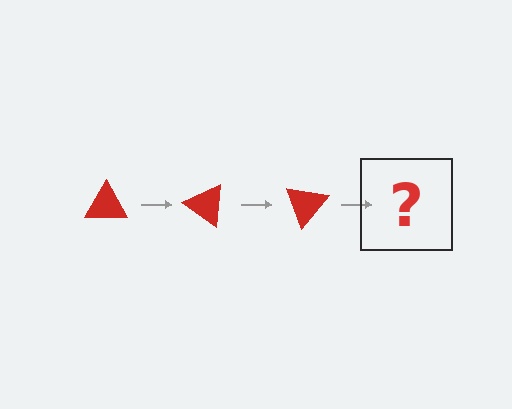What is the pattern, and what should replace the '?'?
The pattern is that the triangle rotates 35 degrees each step. The '?' should be a red triangle rotated 105 degrees.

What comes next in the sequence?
The next element should be a red triangle rotated 105 degrees.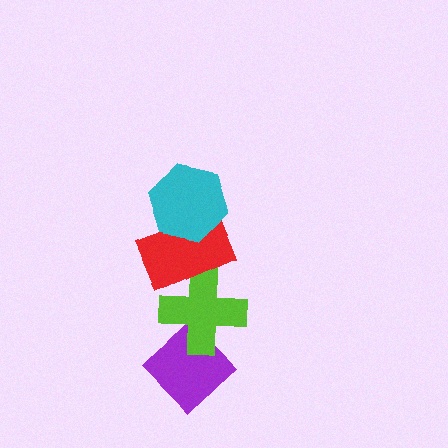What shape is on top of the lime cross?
The red rectangle is on top of the lime cross.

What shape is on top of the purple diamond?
The lime cross is on top of the purple diamond.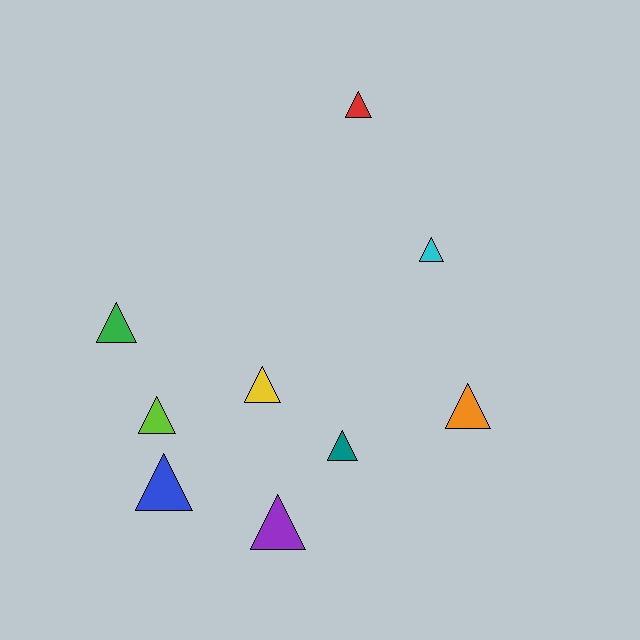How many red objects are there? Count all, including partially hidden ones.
There is 1 red object.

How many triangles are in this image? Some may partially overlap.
There are 9 triangles.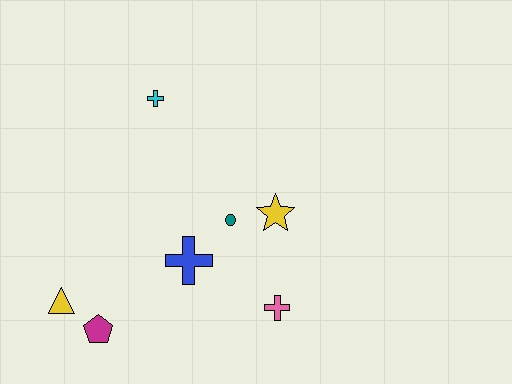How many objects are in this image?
There are 7 objects.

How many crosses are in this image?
There are 3 crosses.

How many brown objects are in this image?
There are no brown objects.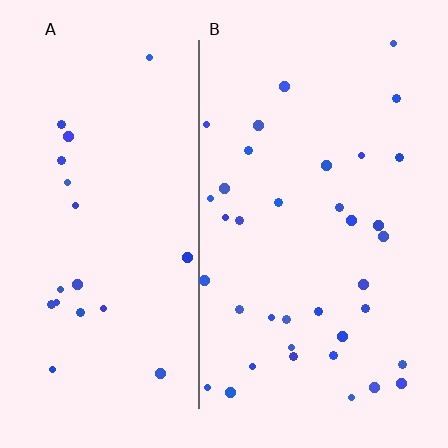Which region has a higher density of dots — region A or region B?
B (the right).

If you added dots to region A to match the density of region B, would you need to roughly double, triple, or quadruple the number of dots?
Approximately double.